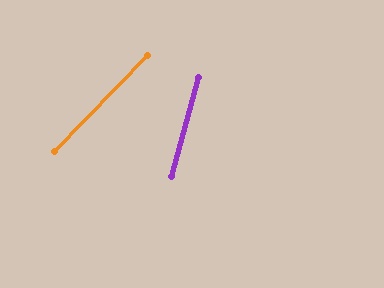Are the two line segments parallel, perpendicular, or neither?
Neither parallel nor perpendicular — they differ by about 29°.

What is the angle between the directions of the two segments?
Approximately 29 degrees.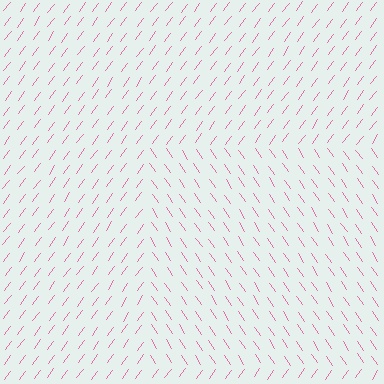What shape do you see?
I see a rectangle.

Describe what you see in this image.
The image is filled with small pink line segments. A rectangle region in the image has lines oriented differently from the surrounding lines, creating a visible texture boundary.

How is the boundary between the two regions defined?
The boundary is defined purely by a change in line orientation (approximately 70 degrees difference). All lines are the same color and thickness.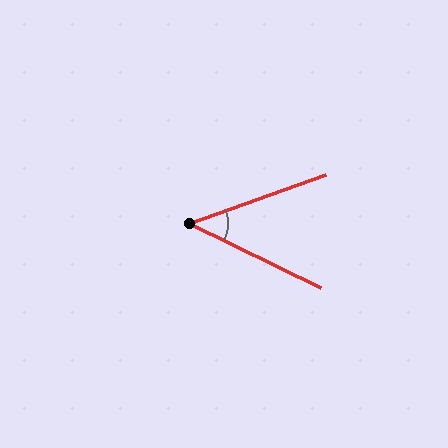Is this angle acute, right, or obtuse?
It is acute.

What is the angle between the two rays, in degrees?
Approximately 46 degrees.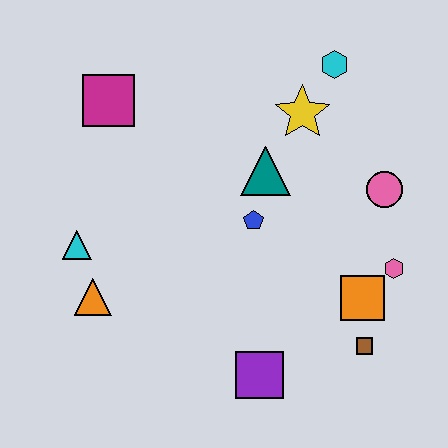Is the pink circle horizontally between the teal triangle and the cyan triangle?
No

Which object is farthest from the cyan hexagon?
The orange triangle is farthest from the cyan hexagon.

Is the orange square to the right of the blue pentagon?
Yes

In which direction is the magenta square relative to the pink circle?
The magenta square is to the left of the pink circle.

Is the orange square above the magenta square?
No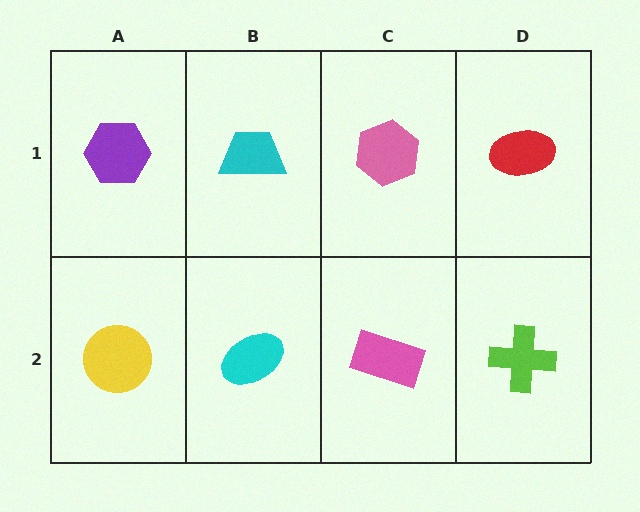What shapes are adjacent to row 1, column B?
A cyan ellipse (row 2, column B), a purple hexagon (row 1, column A), a pink hexagon (row 1, column C).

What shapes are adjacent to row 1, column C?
A pink rectangle (row 2, column C), a cyan trapezoid (row 1, column B), a red ellipse (row 1, column D).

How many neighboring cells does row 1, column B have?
3.